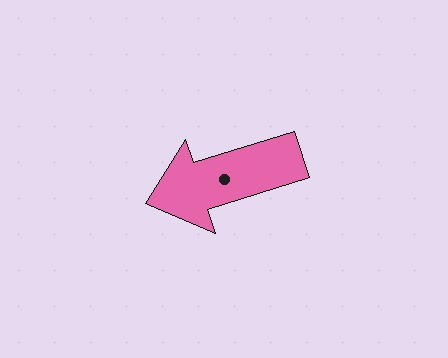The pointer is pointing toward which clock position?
Roughly 8 o'clock.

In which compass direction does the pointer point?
West.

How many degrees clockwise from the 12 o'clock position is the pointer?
Approximately 253 degrees.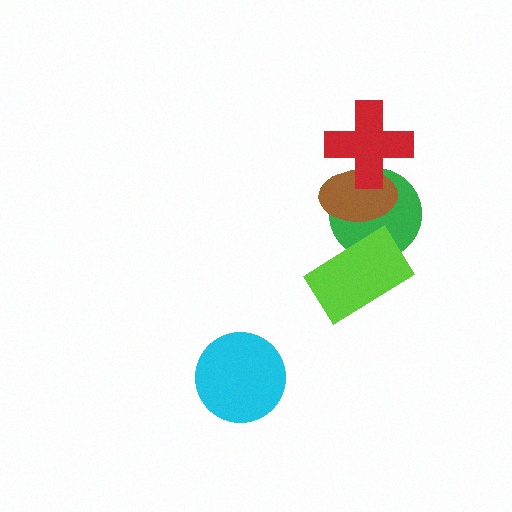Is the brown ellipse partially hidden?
Yes, it is partially covered by another shape.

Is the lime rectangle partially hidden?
No, no other shape covers it.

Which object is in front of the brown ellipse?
The red cross is in front of the brown ellipse.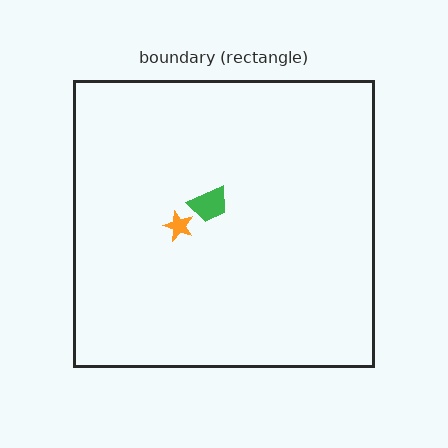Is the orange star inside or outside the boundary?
Inside.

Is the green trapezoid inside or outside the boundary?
Inside.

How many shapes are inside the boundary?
2 inside, 0 outside.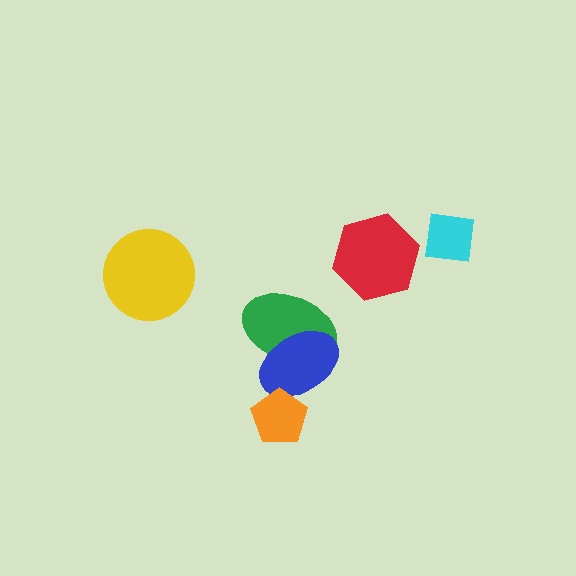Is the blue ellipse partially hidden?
Yes, it is partially covered by another shape.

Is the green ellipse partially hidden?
Yes, it is partially covered by another shape.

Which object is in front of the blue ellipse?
The orange pentagon is in front of the blue ellipse.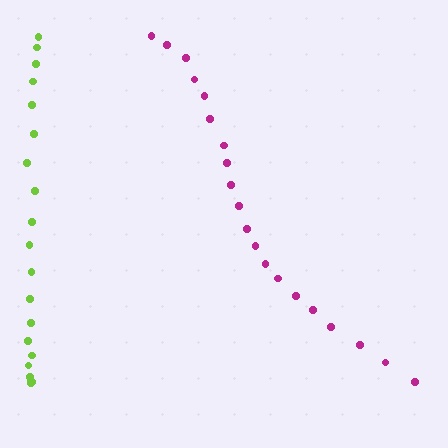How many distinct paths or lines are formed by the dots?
There are 2 distinct paths.